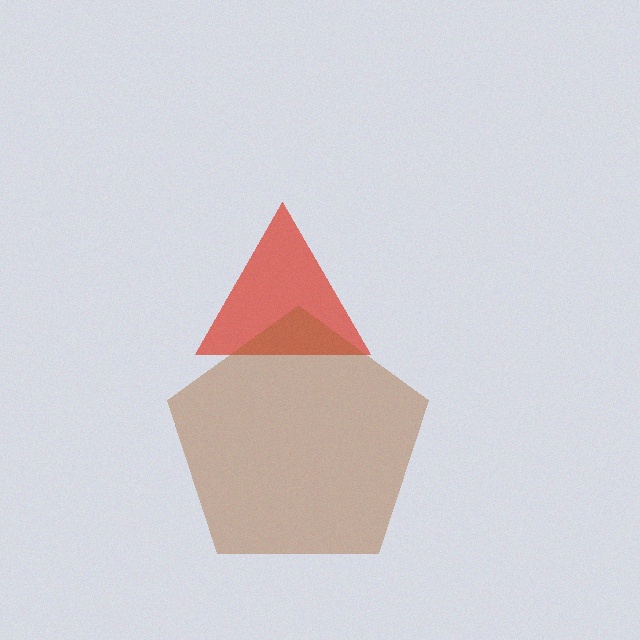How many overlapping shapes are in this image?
There are 2 overlapping shapes in the image.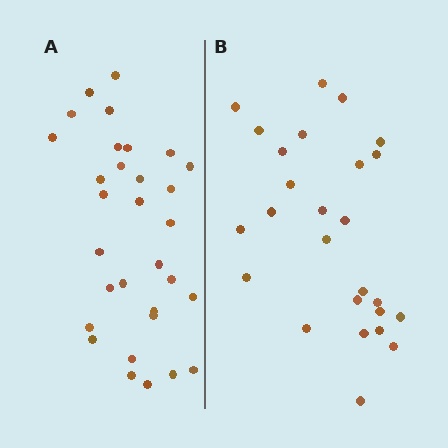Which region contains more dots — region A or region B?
Region A (the left region) has more dots.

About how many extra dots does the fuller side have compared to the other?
Region A has about 5 more dots than region B.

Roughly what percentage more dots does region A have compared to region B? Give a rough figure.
About 20% more.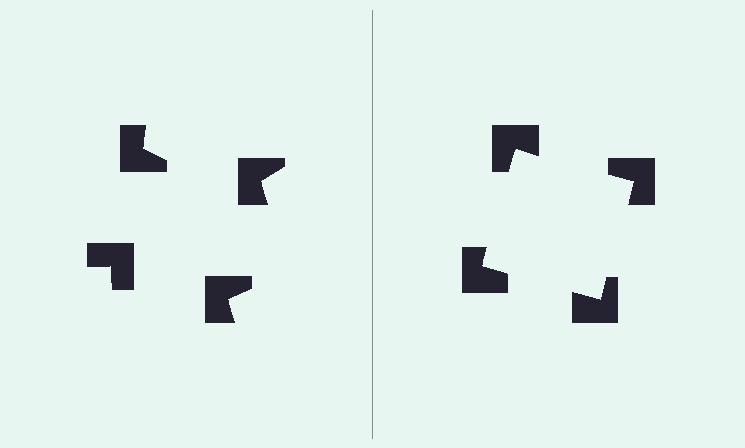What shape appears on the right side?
An illusory square.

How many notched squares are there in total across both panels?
8 — 4 on each side.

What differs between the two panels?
The notched squares are positioned identically on both sides; only the wedge orientations differ. On the right they align to a square; on the left they are misaligned.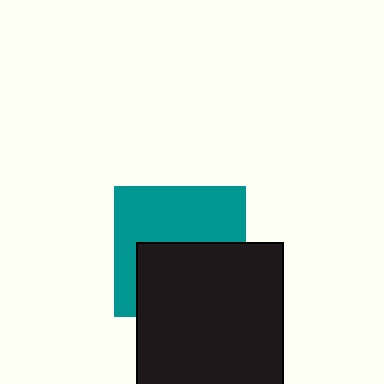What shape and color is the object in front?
The object in front is a black rectangle.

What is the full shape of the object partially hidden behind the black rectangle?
The partially hidden object is a teal square.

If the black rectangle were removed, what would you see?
You would see the complete teal square.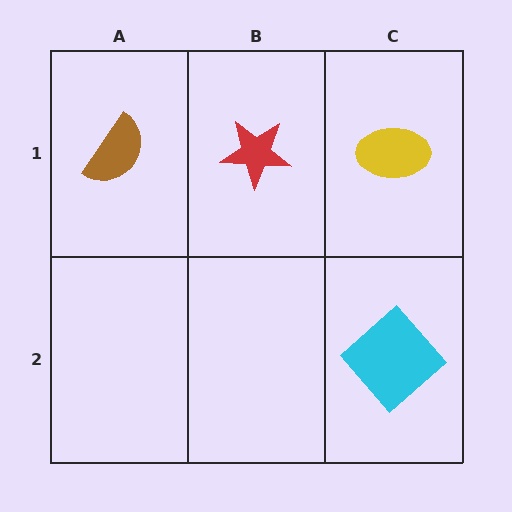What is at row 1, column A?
A brown semicircle.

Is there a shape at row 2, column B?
No, that cell is empty.